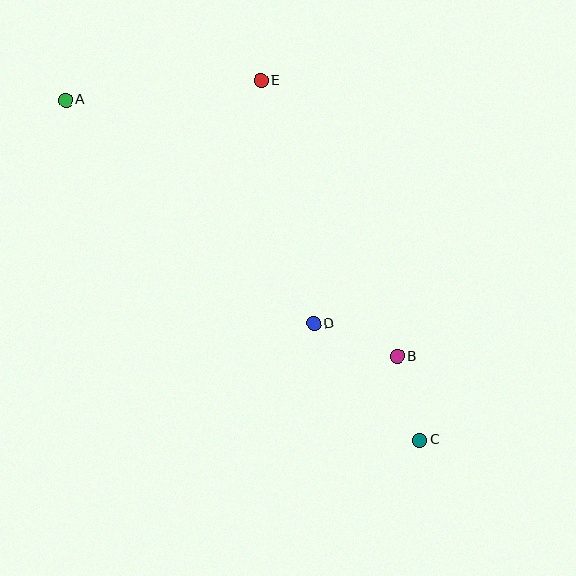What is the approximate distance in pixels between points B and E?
The distance between B and E is approximately 307 pixels.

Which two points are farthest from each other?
Points A and C are farthest from each other.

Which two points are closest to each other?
Points B and C are closest to each other.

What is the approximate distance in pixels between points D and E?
The distance between D and E is approximately 248 pixels.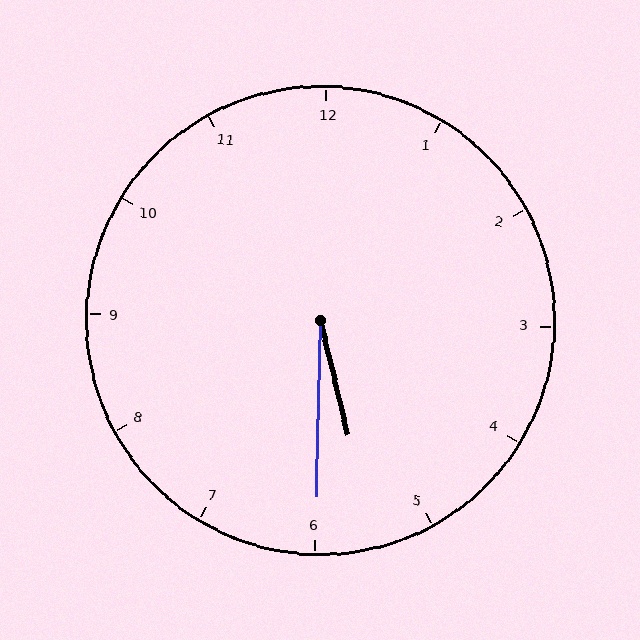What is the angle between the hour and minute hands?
Approximately 15 degrees.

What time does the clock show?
5:30.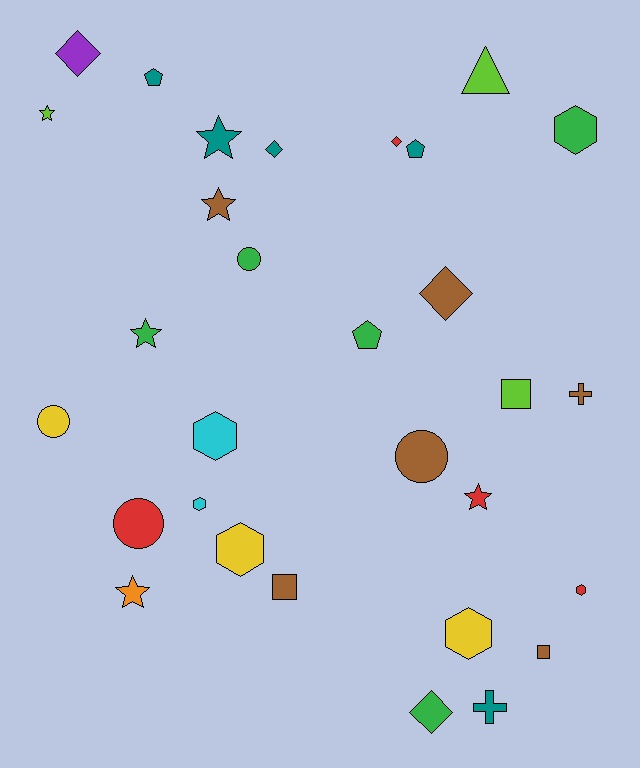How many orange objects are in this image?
There is 1 orange object.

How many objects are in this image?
There are 30 objects.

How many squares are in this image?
There are 3 squares.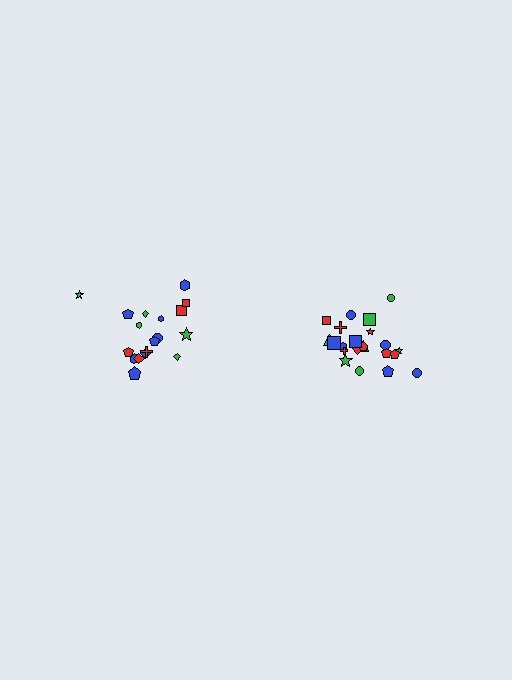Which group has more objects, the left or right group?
The right group.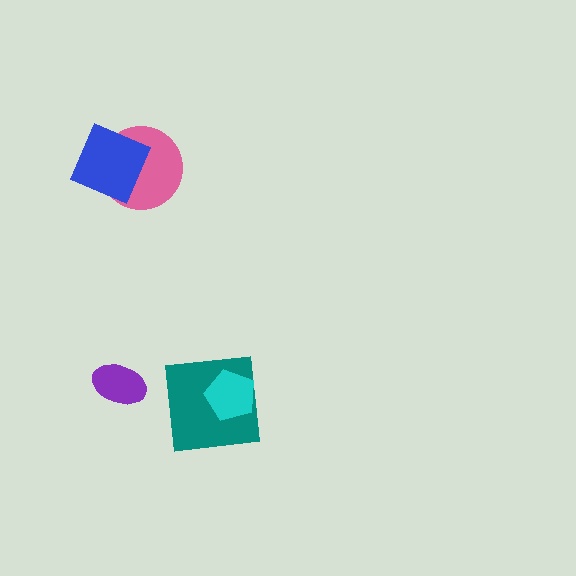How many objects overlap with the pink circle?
1 object overlaps with the pink circle.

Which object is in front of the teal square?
The cyan pentagon is in front of the teal square.